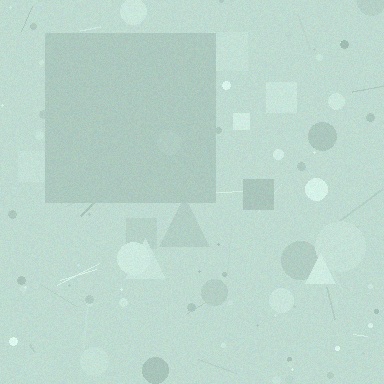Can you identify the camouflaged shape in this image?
The camouflaged shape is a square.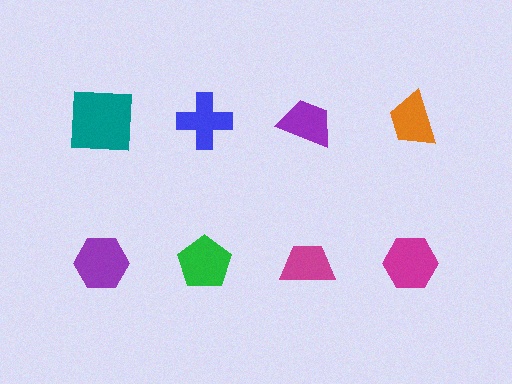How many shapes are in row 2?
4 shapes.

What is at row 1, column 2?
A blue cross.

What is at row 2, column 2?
A green pentagon.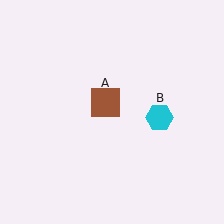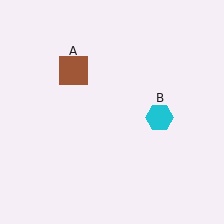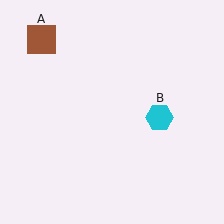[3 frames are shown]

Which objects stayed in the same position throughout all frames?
Cyan hexagon (object B) remained stationary.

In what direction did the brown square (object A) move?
The brown square (object A) moved up and to the left.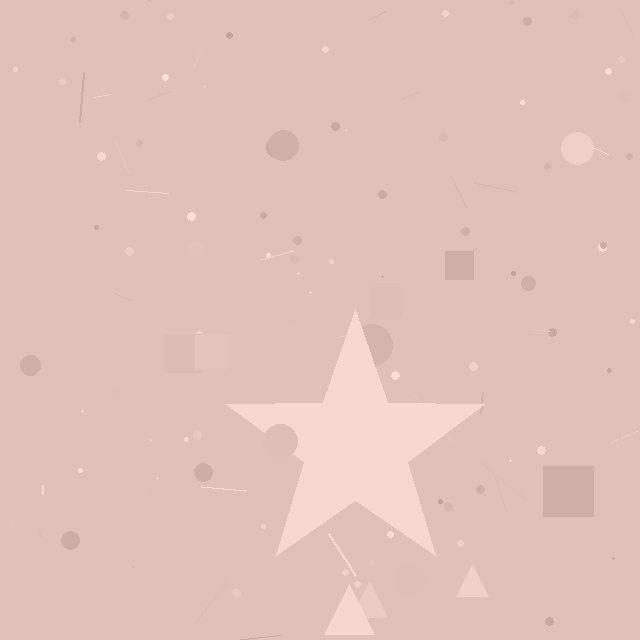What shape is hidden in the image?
A star is hidden in the image.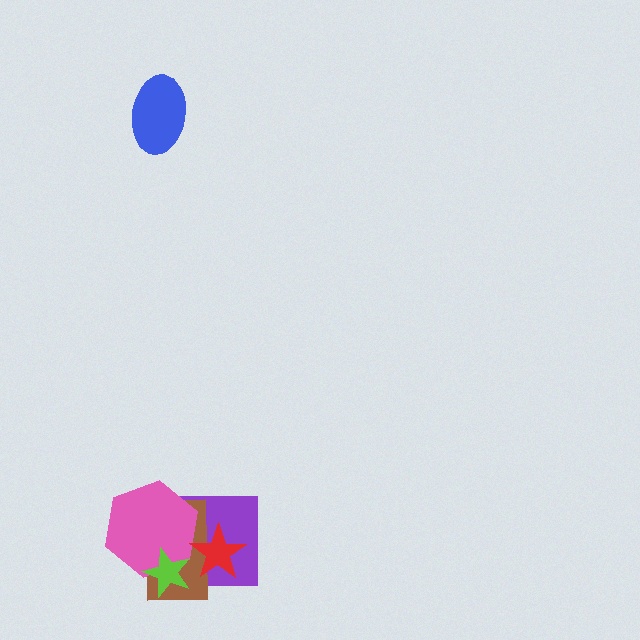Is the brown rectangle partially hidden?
Yes, it is partially covered by another shape.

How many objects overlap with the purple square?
4 objects overlap with the purple square.